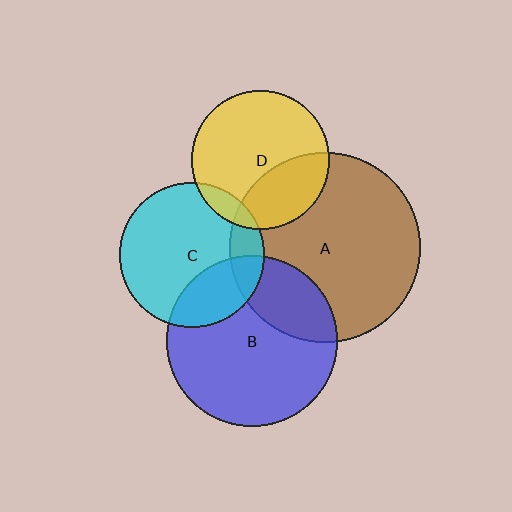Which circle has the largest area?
Circle A (brown).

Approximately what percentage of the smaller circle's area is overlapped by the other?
Approximately 25%.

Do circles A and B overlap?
Yes.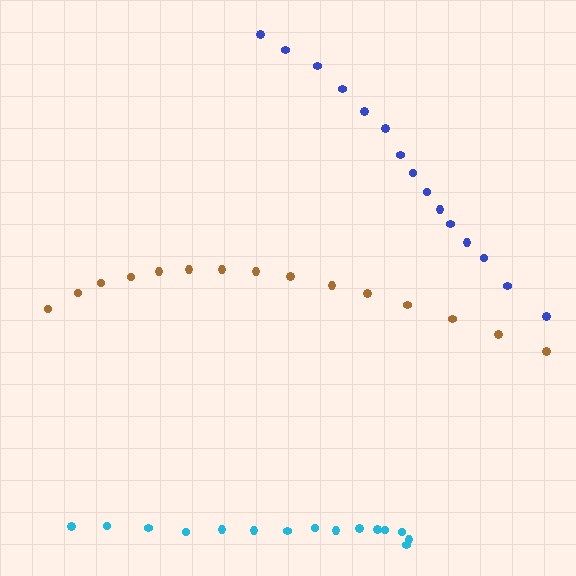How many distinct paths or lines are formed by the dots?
There are 3 distinct paths.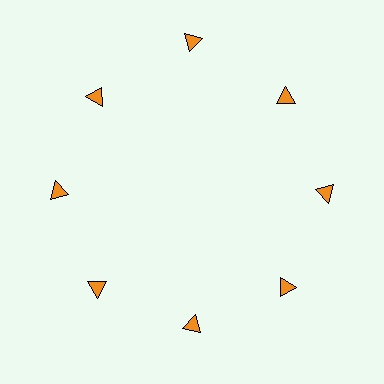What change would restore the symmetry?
The symmetry would be restored by moving it inward, back onto the ring so that all 8 triangles sit at equal angles and equal distance from the center.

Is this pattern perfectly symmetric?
No. The 8 orange triangles are arranged in a ring, but one element near the 12 o'clock position is pushed outward from the center, breaking the 8-fold rotational symmetry.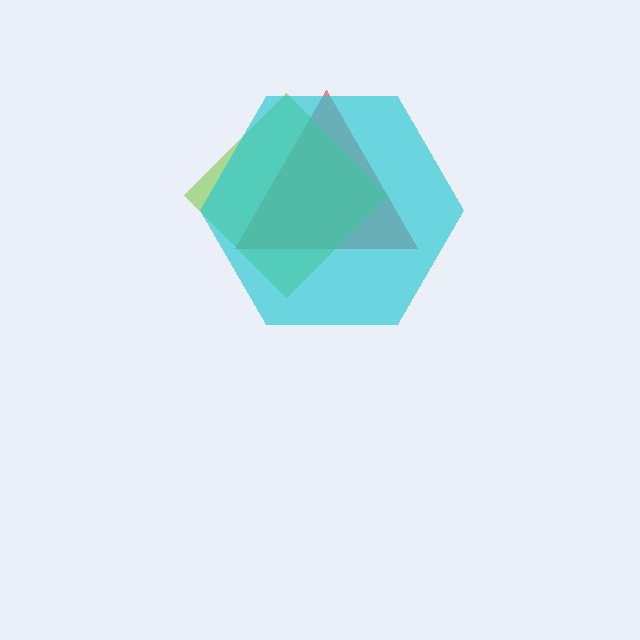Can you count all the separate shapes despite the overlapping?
Yes, there are 3 separate shapes.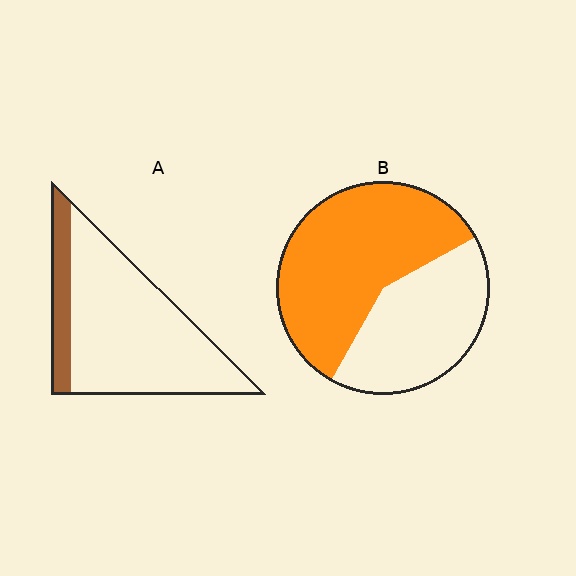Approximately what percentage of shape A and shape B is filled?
A is approximately 20% and B is approximately 60%.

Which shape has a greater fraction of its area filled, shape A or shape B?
Shape B.